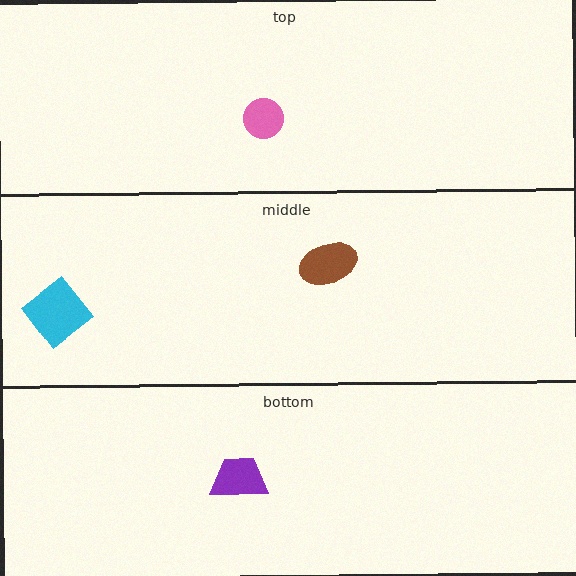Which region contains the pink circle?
The top region.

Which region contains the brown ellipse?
The middle region.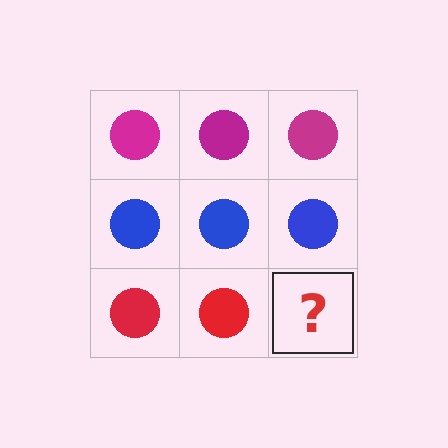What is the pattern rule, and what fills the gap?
The rule is that each row has a consistent color. The gap should be filled with a red circle.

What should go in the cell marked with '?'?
The missing cell should contain a red circle.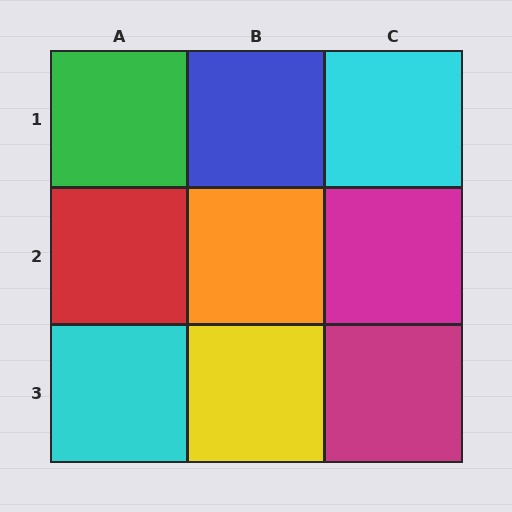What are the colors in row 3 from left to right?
Cyan, yellow, magenta.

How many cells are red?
1 cell is red.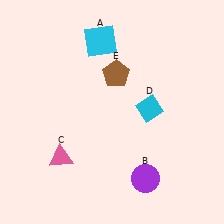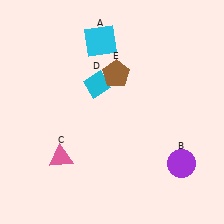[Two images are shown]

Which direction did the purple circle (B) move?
The purple circle (B) moved right.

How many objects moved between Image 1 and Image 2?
2 objects moved between the two images.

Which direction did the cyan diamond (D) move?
The cyan diamond (D) moved left.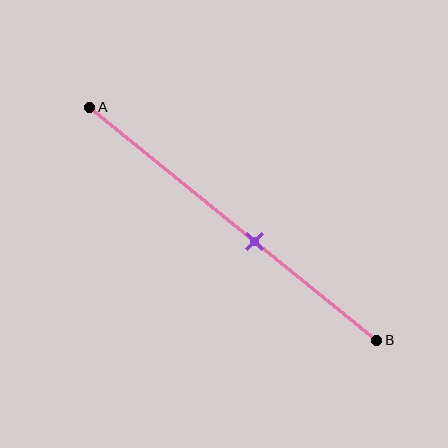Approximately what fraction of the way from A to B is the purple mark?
The purple mark is approximately 60% of the way from A to B.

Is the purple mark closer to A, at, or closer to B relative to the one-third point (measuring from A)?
The purple mark is closer to point B than the one-third point of segment AB.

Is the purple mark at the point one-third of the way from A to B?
No, the mark is at about 60% from A, not at the 33% one-third point.